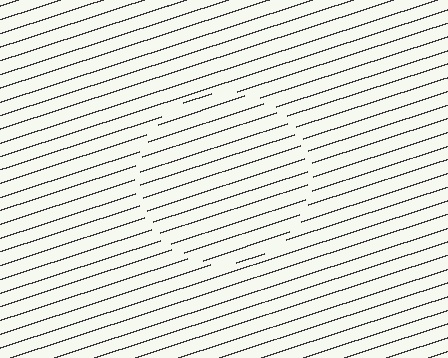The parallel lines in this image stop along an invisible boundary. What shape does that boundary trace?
An illusory circle. The interior of the shape contains the same grating, shifted by half a period — the contour is defined by the phase discontinuity where line-ends from the inner and outer gratings abut.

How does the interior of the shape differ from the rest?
The interior of the shape contains the same grating, shifted by half a period — the contour is defined by the phase discontinuity where line-ends from the inner and outer gratings abut.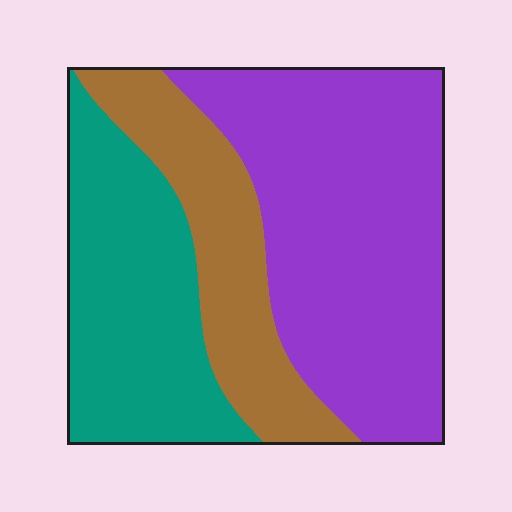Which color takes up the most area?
Purple, at roughly 50%.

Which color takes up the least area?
Brown, at roughly 20%.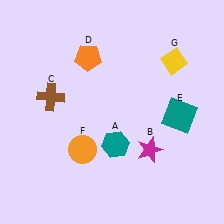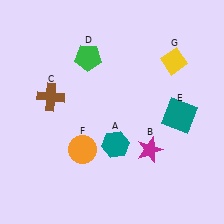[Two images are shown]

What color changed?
The pentagon (D) changed from orange in Image 1 to green in Image 2.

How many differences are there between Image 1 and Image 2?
There is 1 difference between the two images.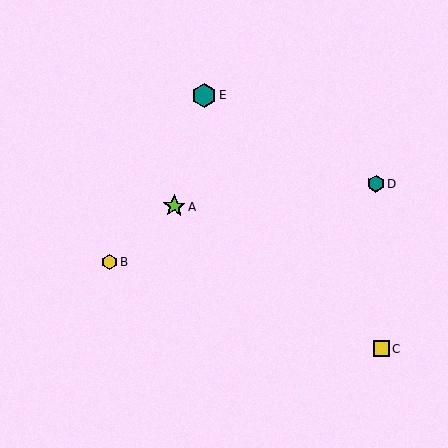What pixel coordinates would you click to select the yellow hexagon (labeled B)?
Click at (109, 262) to select the yellow hexagon B.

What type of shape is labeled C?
Shape C is a yellow square.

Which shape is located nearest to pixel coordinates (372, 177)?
The teal hexagon (labeled D) at (376, 183) is nearest to that location.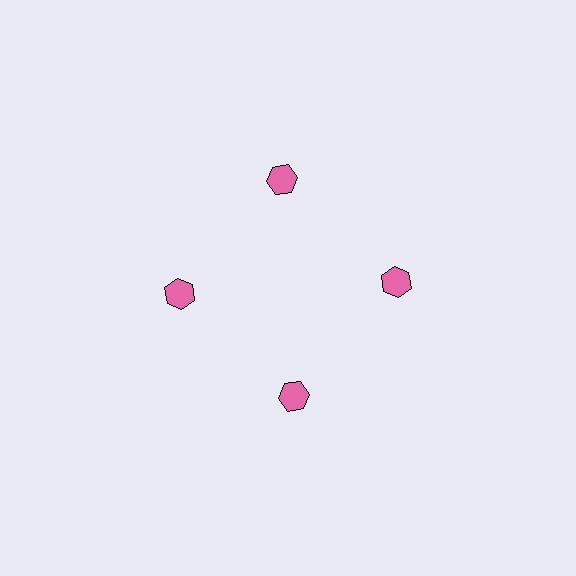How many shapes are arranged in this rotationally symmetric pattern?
There are 4 shapes, arranged in 4 groups of 1.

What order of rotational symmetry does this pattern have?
This pattern has 4-fold rotational symmetry.